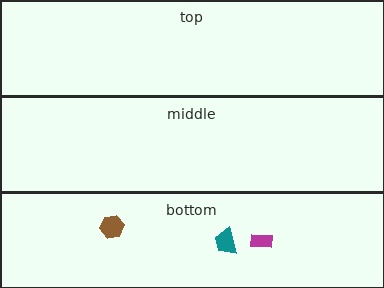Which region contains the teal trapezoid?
The bottom region.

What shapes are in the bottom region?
The magenta rectangle, the brown hexagon, the teal trapezoid.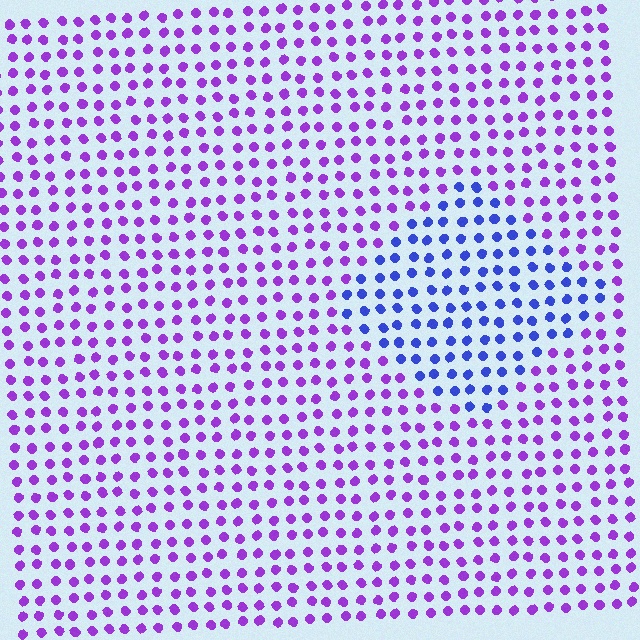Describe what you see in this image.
The image is filled with small purple elements in a uniform arrangement. A diamond-shaped region is visible where the elements are tinted to a slightly different hue, forming a subtle color boundary.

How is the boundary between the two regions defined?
The boundary is defined purely by a slight shift in hue (about 46 degrees). Spacing, size, and orientation are identical on both sides.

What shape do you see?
I see a diamond.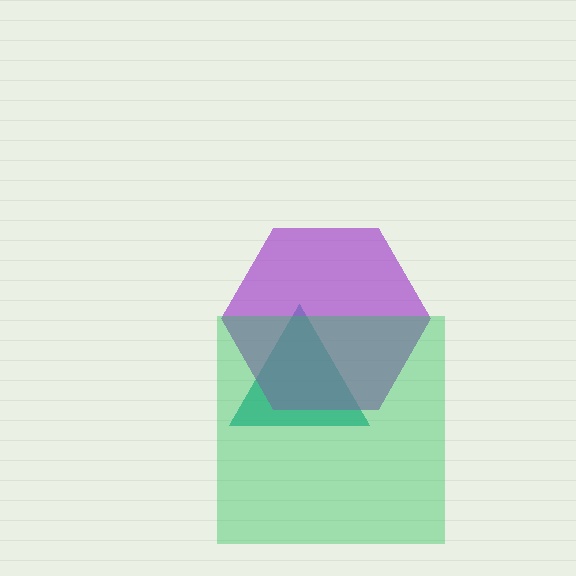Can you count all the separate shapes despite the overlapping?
Yes, there are 3 separate shapes.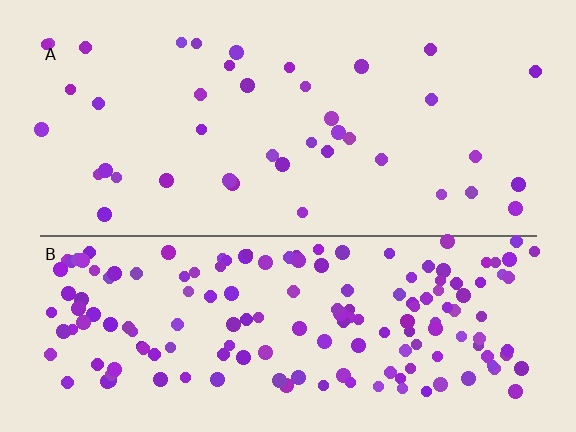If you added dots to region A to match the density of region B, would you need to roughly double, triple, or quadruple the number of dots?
Approximately quadruple.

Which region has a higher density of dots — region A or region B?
B (the bottom).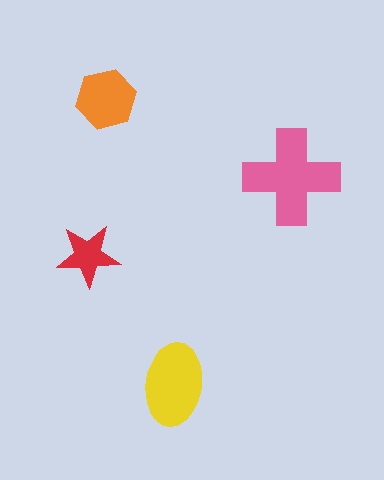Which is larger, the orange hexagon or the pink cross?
The pink cross.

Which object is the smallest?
The red star.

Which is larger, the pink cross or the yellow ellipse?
The pink cross.